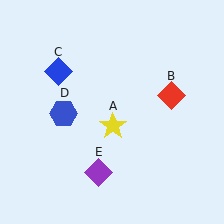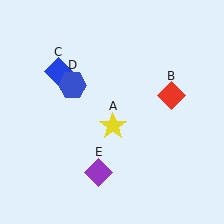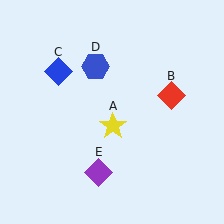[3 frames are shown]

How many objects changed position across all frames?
1 object changed position: blue hexagon (object D).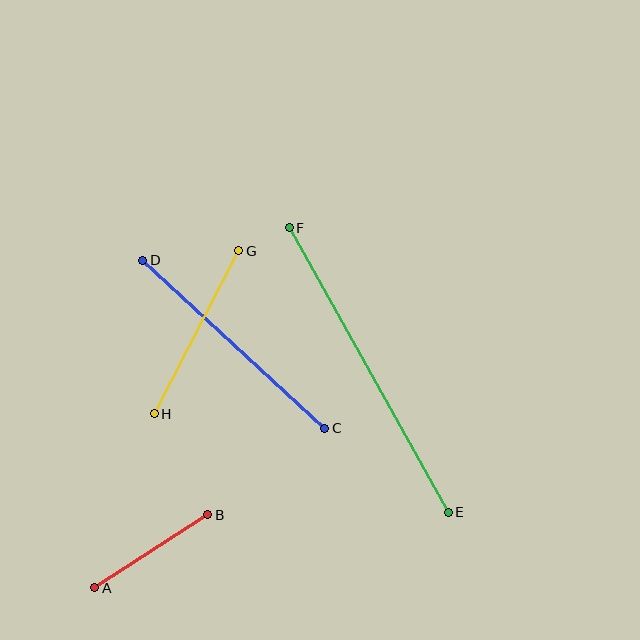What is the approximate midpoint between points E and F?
The midpoint is at approximately (369, 370) pixels.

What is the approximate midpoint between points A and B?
The midpoint is at approximately (151, 551) pixels.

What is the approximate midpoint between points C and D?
The midpoint is at approximately (234, 344) pixels.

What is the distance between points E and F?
The distance is approximately 326 pixels.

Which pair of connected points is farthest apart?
Points E and F are farthest apart.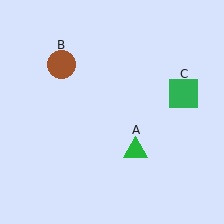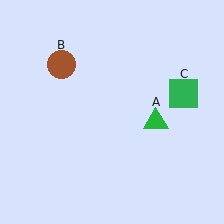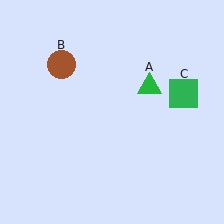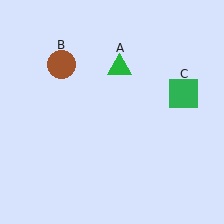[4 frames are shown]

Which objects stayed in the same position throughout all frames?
Brown circle (object B) and green square (object C) remained stationary.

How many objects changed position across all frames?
1 object changed position: green triangle (object A).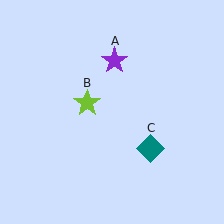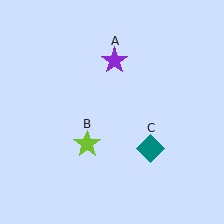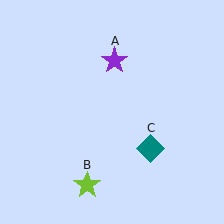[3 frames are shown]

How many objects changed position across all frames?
1 object changed position: lime star (object B).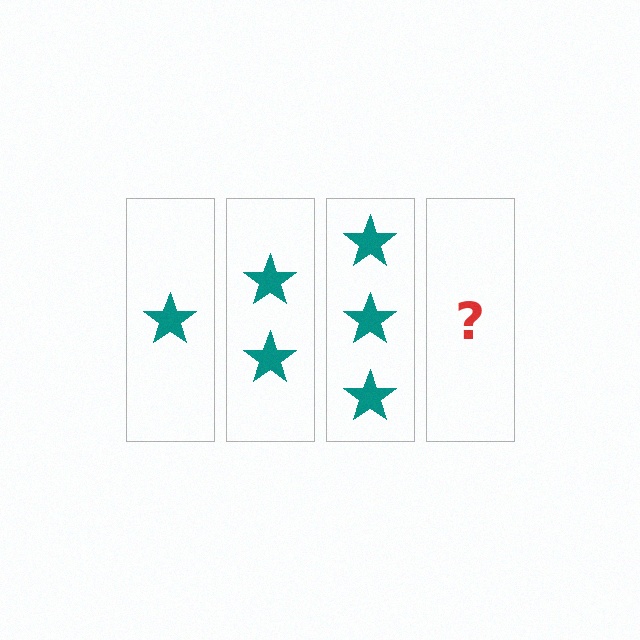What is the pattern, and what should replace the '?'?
The pattern is that each step adds one more star. The '?' should be 4 stars.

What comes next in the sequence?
The next element should be 4 stars.